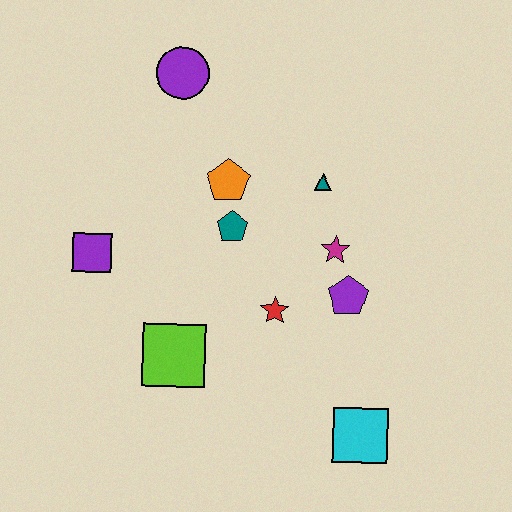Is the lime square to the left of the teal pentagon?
Yes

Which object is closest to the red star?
The purple pentagon is closest to the red star.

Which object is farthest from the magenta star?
The purple square is farthest from the magenta star.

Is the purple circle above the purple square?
Yes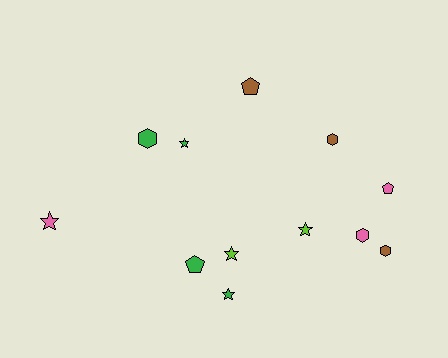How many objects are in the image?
There are 12 objects.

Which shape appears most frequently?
Star, with 5 objects.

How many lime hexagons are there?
There are no lime hexagons.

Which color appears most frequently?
Green, with 4 objects.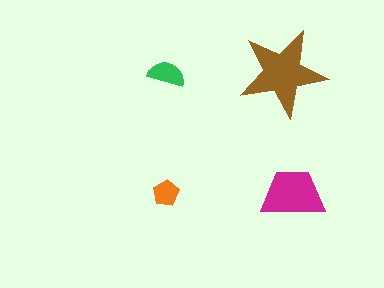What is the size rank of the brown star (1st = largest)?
1st.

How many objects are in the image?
There are 4 objects in the image.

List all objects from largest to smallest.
The brown star, the magenta trapezoid, the green semicircle, the orange pentagon.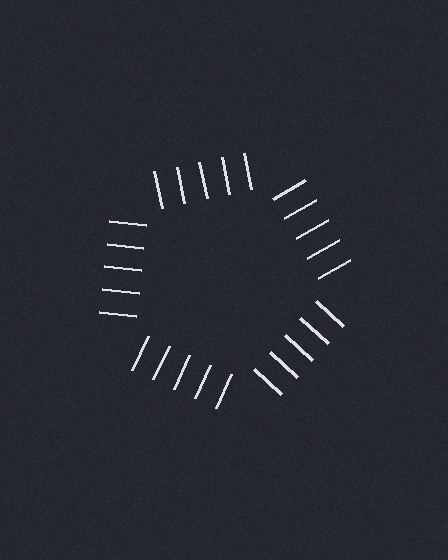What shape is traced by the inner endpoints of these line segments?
An illusory pentagon — the line segments terminate on its edges but no continuous stroke is drawn.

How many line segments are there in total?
25 — 5 along each of the 5 edges.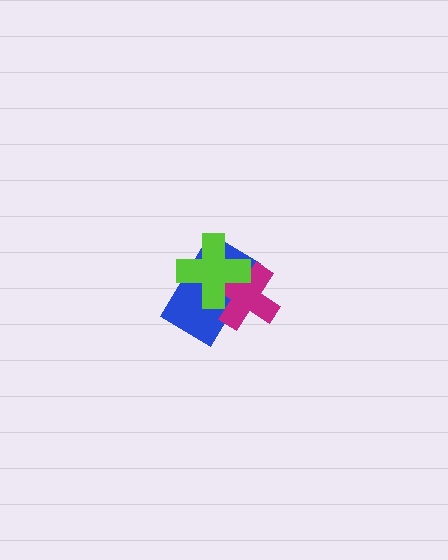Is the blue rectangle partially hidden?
Yes, it is partially covered by another shape.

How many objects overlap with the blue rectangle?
2 objects overlap with the blue rectangle.